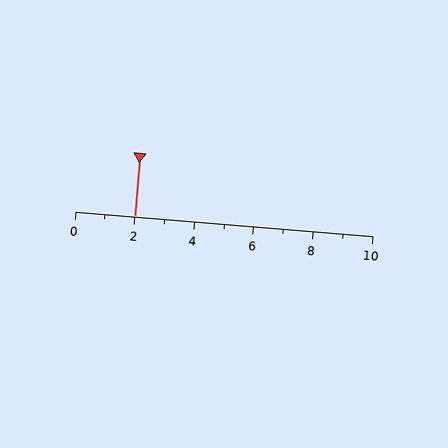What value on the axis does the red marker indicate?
The marker indicates approximately 2.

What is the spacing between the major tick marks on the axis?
The major ticks are spaced 2 apart.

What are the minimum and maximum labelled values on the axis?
The axis runs from 0 to 10.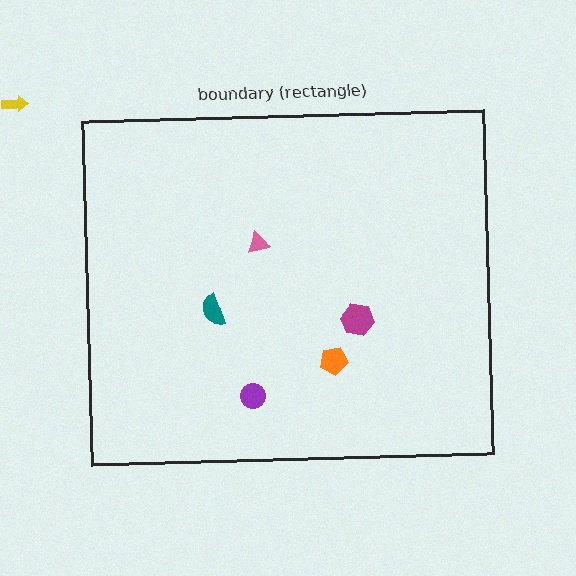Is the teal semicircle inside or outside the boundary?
Inside.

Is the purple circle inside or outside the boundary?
Inside.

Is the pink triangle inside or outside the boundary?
Inside.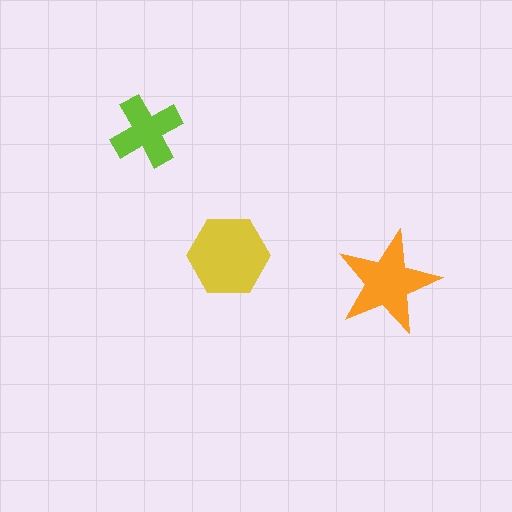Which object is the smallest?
The lime cross.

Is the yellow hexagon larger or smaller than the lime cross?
Larger.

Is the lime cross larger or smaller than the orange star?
Smaller.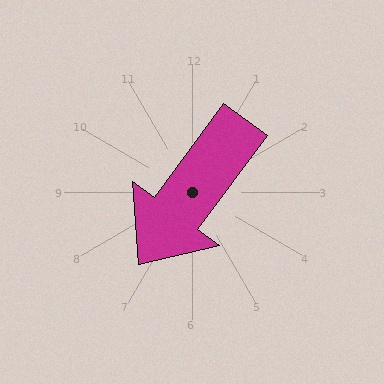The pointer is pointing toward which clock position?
Roughly 7 o'clock.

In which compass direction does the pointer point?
Southwest.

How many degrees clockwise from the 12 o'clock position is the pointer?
Approximately 217 degrees.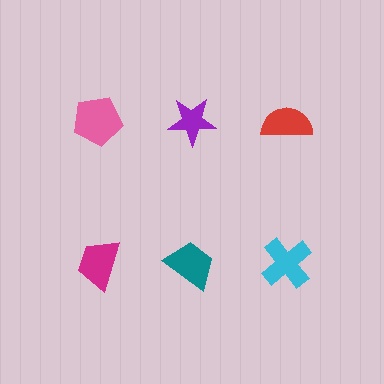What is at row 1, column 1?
A pink pentagon.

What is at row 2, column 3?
A cyan cross.